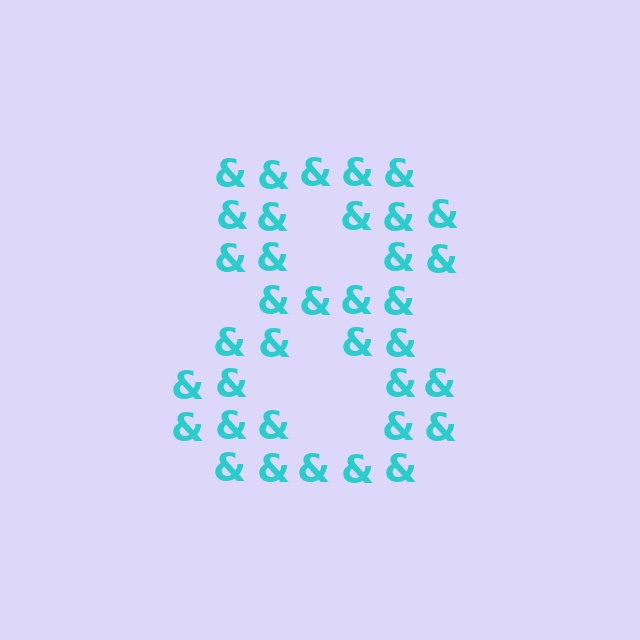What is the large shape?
The large shape is the digit 8.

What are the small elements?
The small elements are ampersands.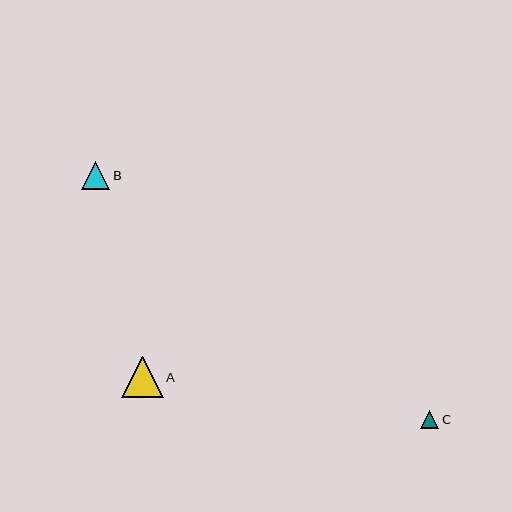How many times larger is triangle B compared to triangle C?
Triangle B is approximately 1.5 times the size of triangle C.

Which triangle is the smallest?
Triangle C is the smallest with a size of approximately 18 pixels.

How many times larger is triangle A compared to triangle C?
Triangle A is approximately 2.3 times the size of triangle C.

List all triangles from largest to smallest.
From largest to smallest: A, B, C.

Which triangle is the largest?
Triangle A is the largest with a size of approximately 42 pixels.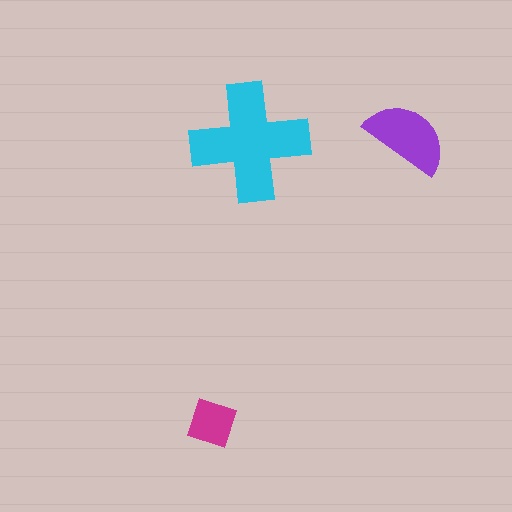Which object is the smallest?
The magenta diamond.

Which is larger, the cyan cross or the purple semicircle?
The cyan cross.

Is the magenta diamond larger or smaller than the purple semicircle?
Smaller.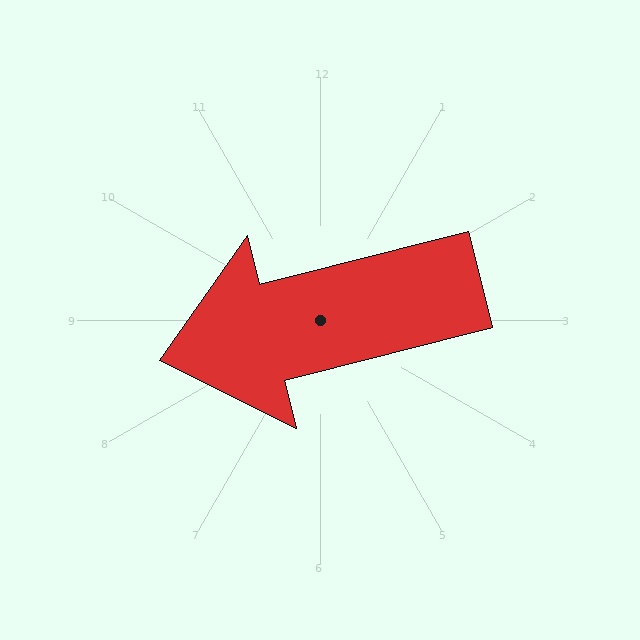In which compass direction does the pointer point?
West.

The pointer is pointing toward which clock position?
Roughly 9 o'clock.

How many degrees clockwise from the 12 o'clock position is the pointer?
Approximately 256 degrees.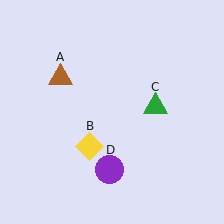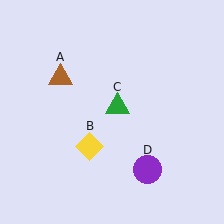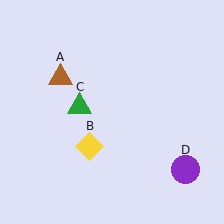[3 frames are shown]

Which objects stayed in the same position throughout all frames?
Brown triangle (object A) and yellow diamond (object B) remained stationary.